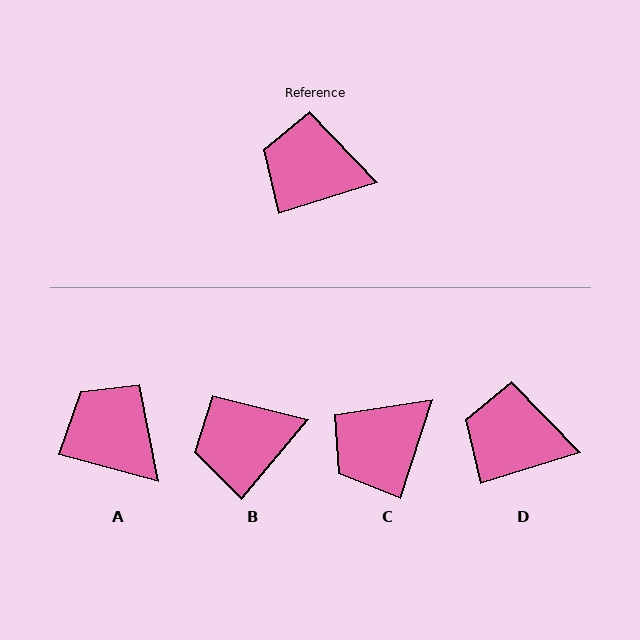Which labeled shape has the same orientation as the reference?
D.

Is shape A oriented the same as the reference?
No, it is off by about 33 degrees.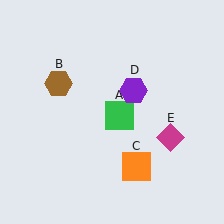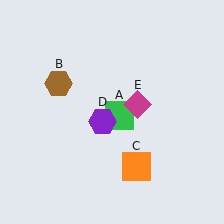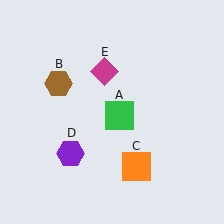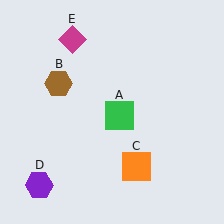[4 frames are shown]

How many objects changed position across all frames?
2 objects changed position: purple hexagon (object D), magenta diamond (object E).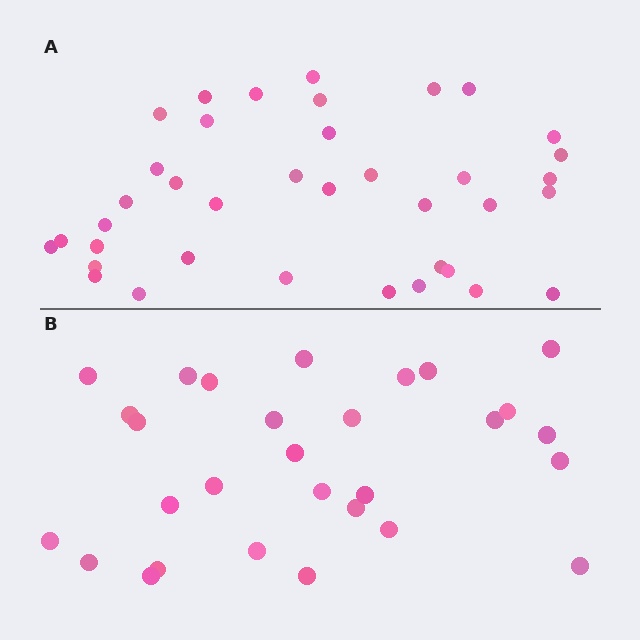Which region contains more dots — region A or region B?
Region A (the top region) has more dots.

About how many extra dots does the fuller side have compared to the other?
Region A has roughly 8 or so more dots than region B.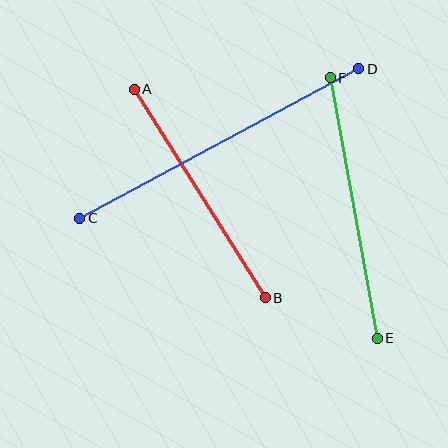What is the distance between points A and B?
The distance is approximately 246 pixels.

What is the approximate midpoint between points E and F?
The midpoint is at approximately (354, 208) pixels.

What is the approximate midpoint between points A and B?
The midpoint is at approximately (200, 193) pixels.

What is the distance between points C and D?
The distance is approximately 316 pixels.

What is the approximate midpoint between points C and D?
The midpoint is at approximately (219, 143) pixels.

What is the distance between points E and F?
The distance is approximately 265 pixels.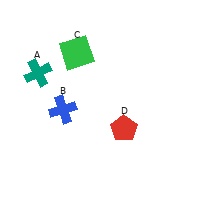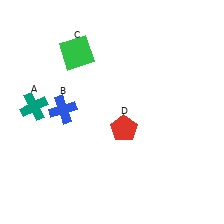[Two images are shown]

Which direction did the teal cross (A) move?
The teal cross (A) moved down.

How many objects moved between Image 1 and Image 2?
1 object moved between the two images.